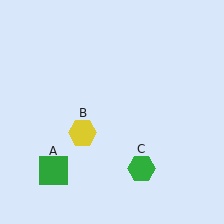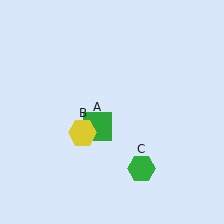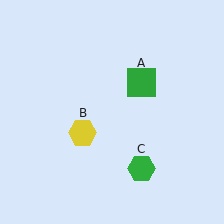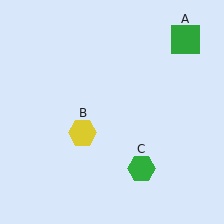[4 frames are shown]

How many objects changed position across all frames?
1 object changed position: green square (object A).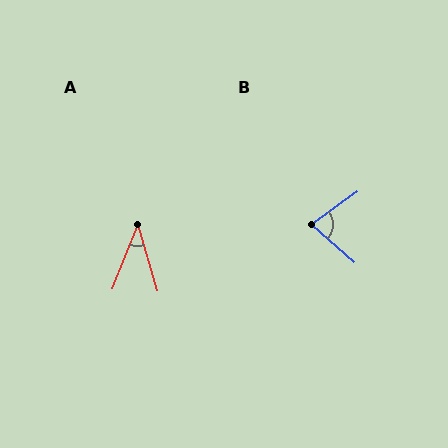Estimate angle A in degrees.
Approximately 38 degrees.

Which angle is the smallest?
A, at approximately 38 degrees.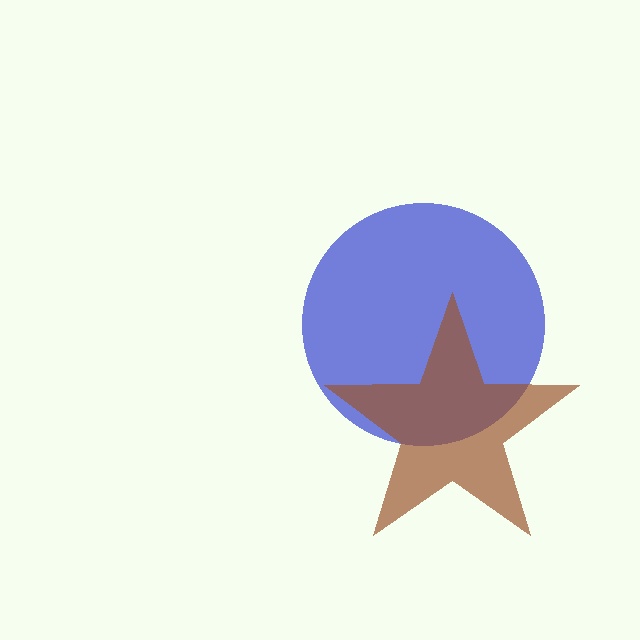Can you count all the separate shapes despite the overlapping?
Yes, there are 2 separate shapes.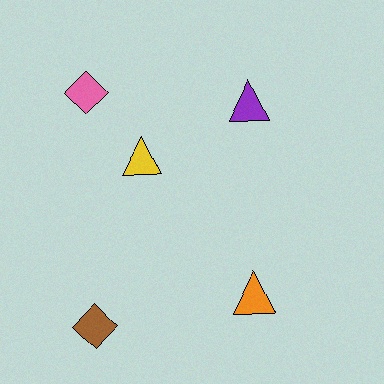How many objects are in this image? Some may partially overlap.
There are 5 objects.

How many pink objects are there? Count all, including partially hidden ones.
There is 1 pink object.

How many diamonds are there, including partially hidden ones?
There are 2 diamonds.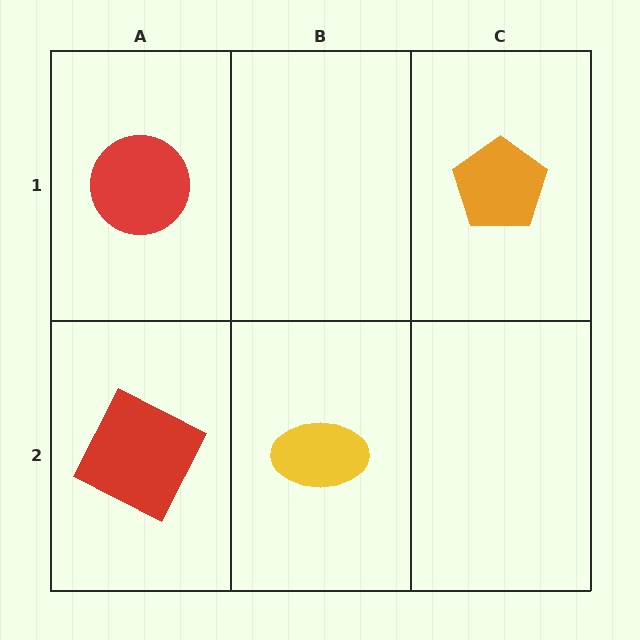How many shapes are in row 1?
2 shapes.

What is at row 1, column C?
An orange pentagon.